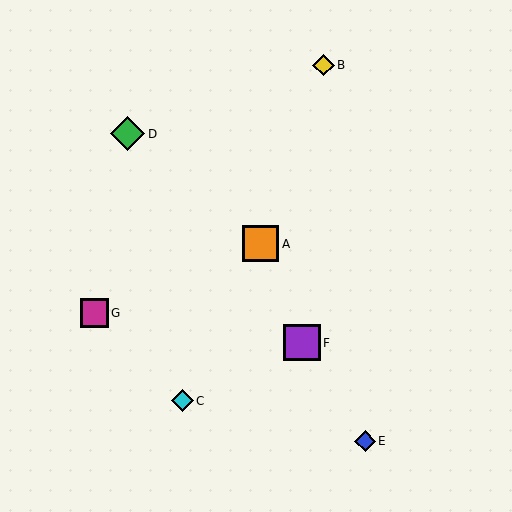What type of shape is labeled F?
Shape F is a purple square.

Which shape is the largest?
The purple square (labeled F) is the largest.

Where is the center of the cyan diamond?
The center of the cyan diamond is at (182, 401).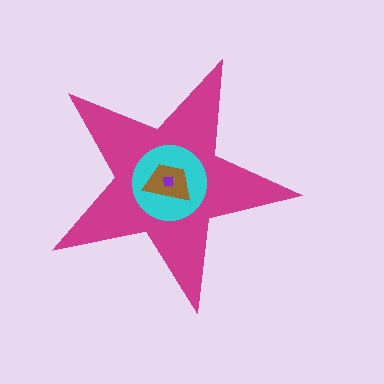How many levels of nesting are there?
4.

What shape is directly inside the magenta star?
The cyan circle.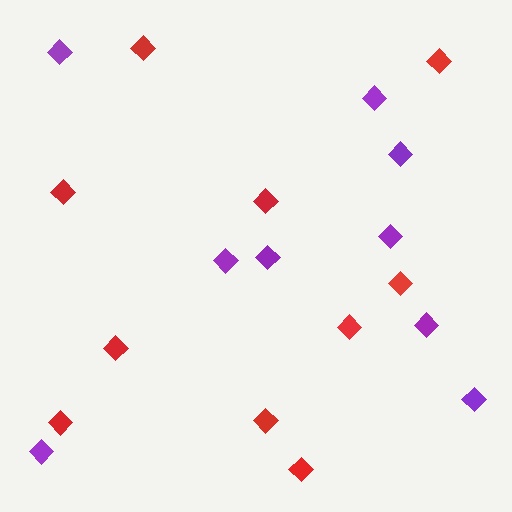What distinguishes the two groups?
There are 2 groups: one group of red diamonds (10) and one group of purple diamonds (9).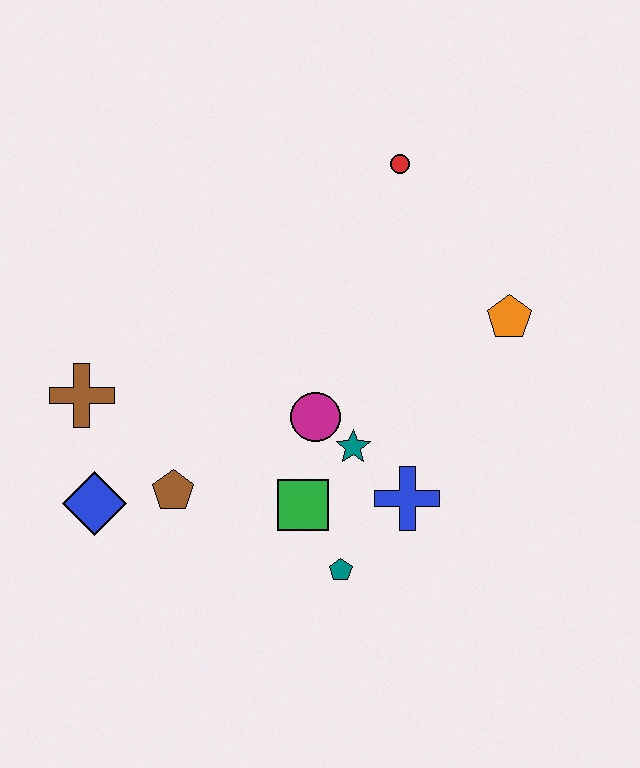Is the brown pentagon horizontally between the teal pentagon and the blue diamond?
Yes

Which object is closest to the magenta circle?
The teal star is closest to the magenta circle.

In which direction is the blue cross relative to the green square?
The blue cross is to the right of the green square.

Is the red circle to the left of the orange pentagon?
Yes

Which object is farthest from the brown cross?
The orange pentagon is farthest from the brown cross.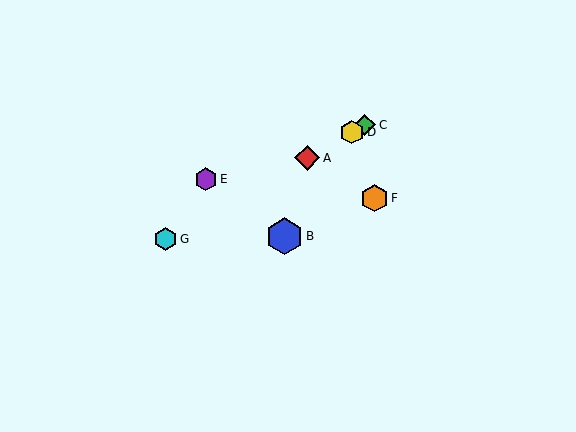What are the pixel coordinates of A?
Object A is at (307, 158).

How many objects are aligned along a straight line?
4 objects (A, C, D, G) are aligned along a straight line.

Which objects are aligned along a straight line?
Objects A, C, D, G are aligned along a straight line.